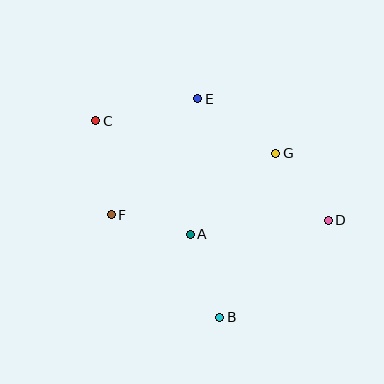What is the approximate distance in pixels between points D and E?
The distance between D and E is approximately 178 pixels.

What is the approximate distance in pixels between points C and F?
The distance between C and F is approximately 95 pixels.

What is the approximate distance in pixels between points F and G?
The distance between F and G is approximately 176 pixels.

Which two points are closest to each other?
Points A and F are closest to each other.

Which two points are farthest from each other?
Points C and D are farthest from each other.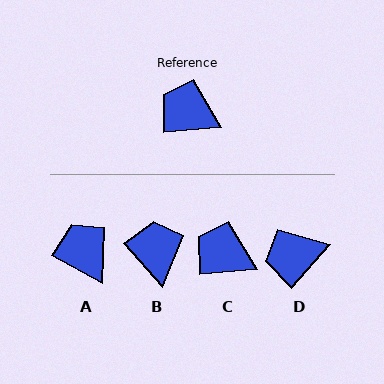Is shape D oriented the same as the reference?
No, it is off by about 43 degrees.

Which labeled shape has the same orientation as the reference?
C.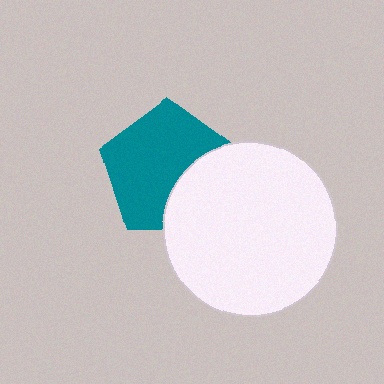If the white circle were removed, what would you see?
You would see the complete teal pentagon.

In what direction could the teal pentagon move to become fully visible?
The teal pentagon could move toward the upper-left. That would shift it out from behind the white circle entirely.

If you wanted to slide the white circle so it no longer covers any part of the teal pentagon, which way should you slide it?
Slide it toward the lower-right — that is the most direct way to separate the two shapes.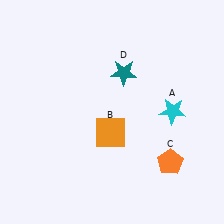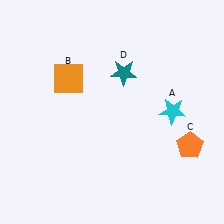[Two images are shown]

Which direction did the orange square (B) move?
The orange square (B) moved up.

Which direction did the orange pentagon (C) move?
The orange pentagon (C) moved right.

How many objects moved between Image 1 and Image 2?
2 objects moved between the two images.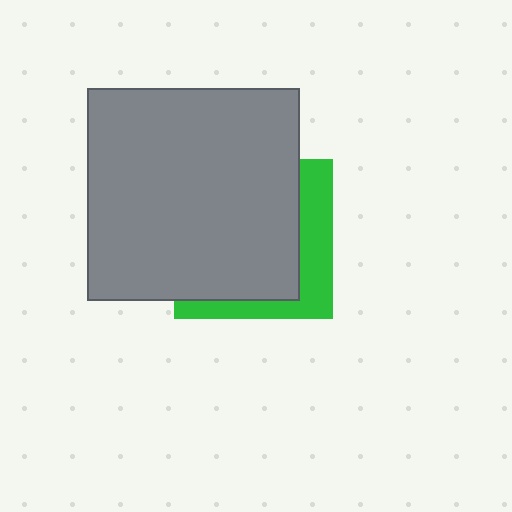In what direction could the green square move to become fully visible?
The green square could move right. That would shift it out from behind the gray square entirely.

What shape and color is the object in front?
The object in front is a gray square.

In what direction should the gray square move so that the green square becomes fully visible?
The gray square should move left. That is the shortest direction to clear the overlap and leave the green square fully visible.